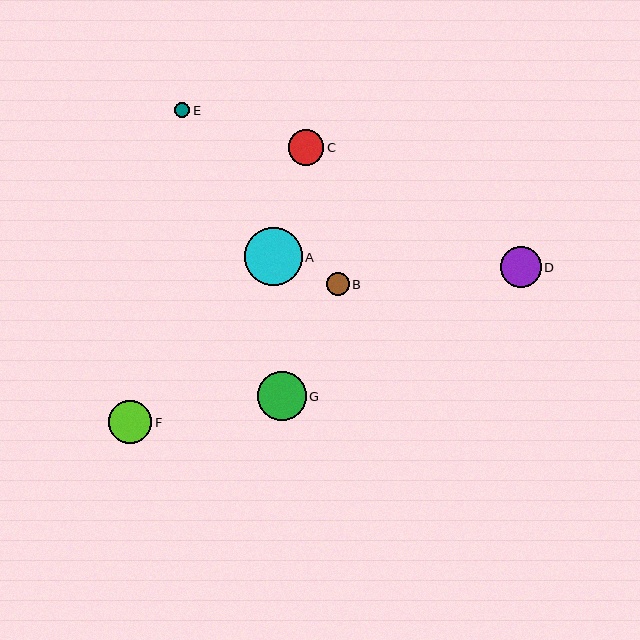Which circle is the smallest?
Circle E is the smallest with a size of approximately 15 pixels.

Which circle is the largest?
Circle A is the largest with a size of approximately 58 pixels.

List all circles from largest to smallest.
From largest to smallest: A, G, F, D, C, B, E.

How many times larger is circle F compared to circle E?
Circle F is approximately 2.8 times the size of circle E.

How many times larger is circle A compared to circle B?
Circle A is approximately 2.6 times the size of circle B.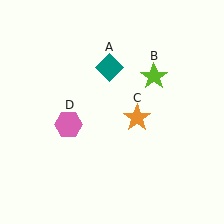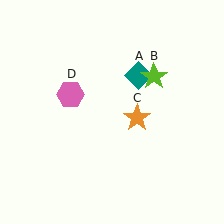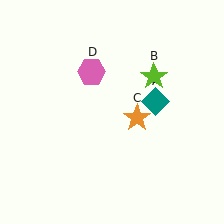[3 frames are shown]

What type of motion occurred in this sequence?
The teal diamond (object A), pink hexagon (object D) rotated clockwise around the center of the scene.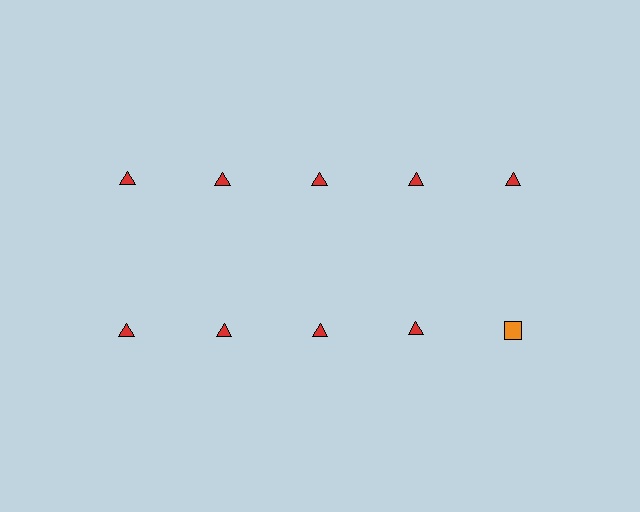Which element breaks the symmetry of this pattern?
The orange square in the second row, rightmost column breaks the symmetry. All other shapes are red triangles.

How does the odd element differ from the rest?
It differs in both color (orange instead of red) and shape (square instead of triangle).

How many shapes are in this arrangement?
There are 10 shapes arranged in a grid pattern.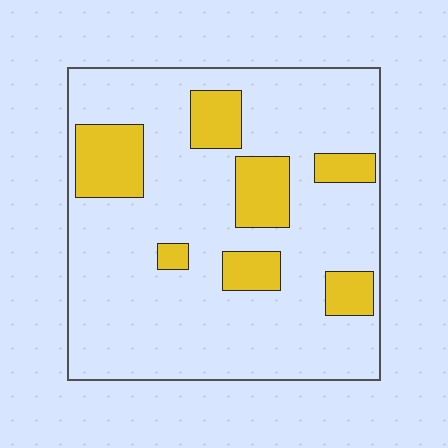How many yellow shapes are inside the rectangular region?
7.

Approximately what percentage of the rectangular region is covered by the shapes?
Approximately 20%.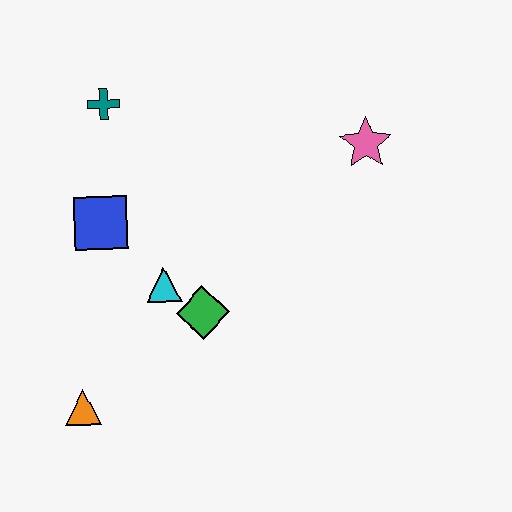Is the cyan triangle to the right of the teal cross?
Yes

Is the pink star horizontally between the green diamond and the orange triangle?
No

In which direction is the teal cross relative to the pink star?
The teal cross is to the left of the pink star.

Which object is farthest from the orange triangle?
The pink star is farthest from the orange triangle.